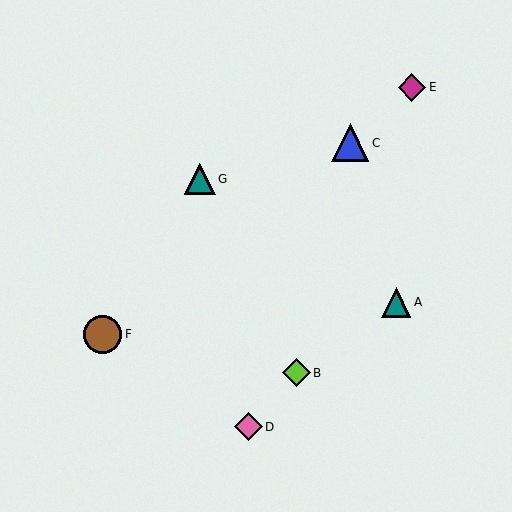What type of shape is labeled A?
Shape A is a teal triangle.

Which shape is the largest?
The brown circle (labeled F) is the largest.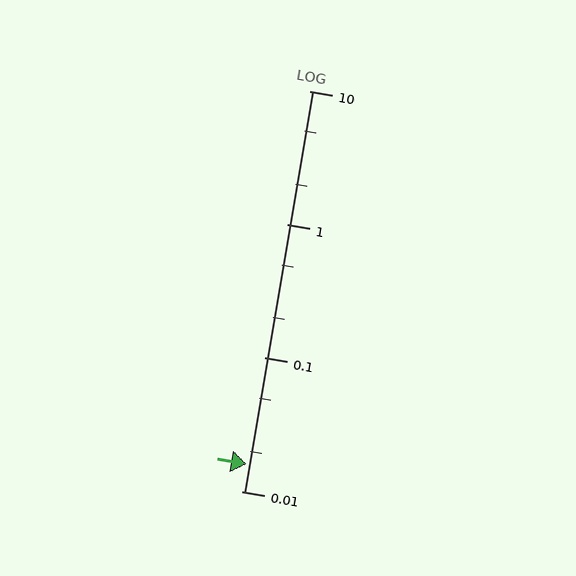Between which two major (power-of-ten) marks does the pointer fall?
The pointer is between 0.01 and 0.1.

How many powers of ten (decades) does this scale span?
The scale spans 3 decades, from 0.01 to 10.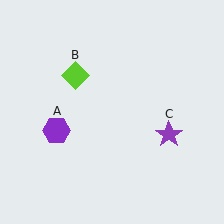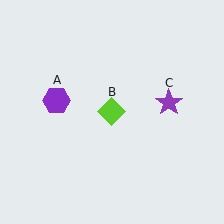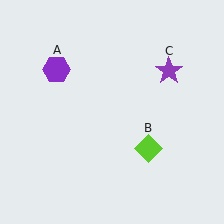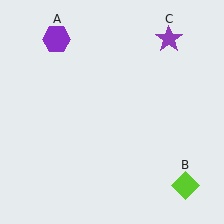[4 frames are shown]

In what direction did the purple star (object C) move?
The purple star (object C) moved up.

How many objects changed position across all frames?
3 objects changed position: purple hexagon (object A), lime diamond (object B), purple star (object C).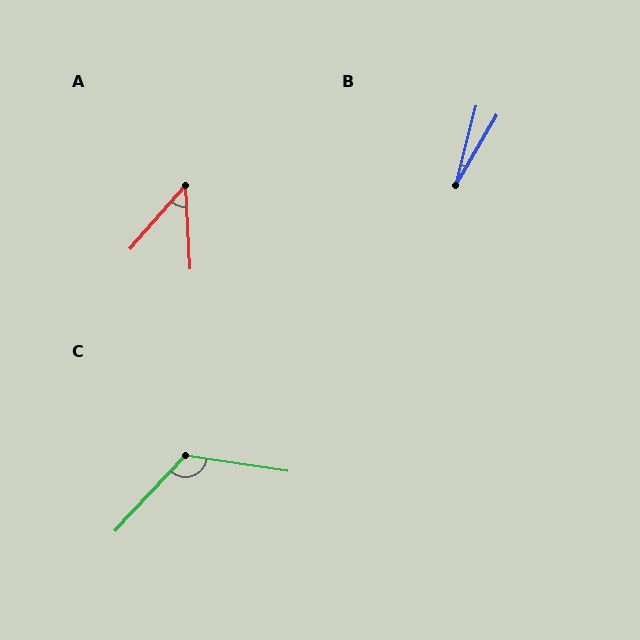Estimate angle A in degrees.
Approximately 44 degrees.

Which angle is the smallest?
B, at approximately 16 degrees.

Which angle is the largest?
C, at approximately 124 degrees.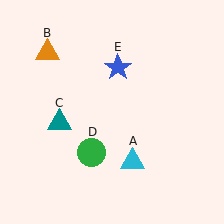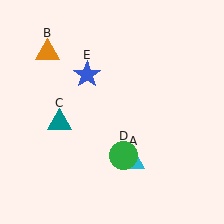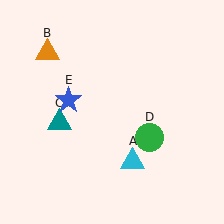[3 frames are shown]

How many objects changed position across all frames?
2 objects changed position: green circle (object D), blue star (object E).